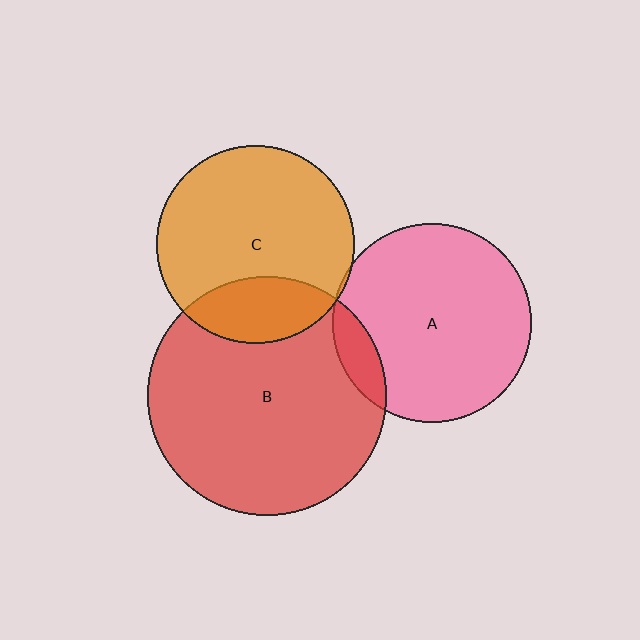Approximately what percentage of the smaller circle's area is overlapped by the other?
Approximately 25%.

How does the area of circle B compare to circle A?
Approximately 1.4 times.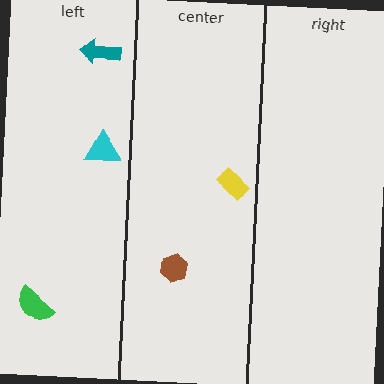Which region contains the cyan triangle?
The left region.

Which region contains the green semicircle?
The left region.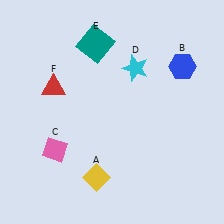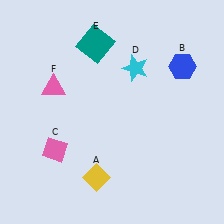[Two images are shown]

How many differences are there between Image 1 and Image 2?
There is 1 difference between the two images.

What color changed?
The triangle (F) changed from red in Image 1 to pink in Image 2.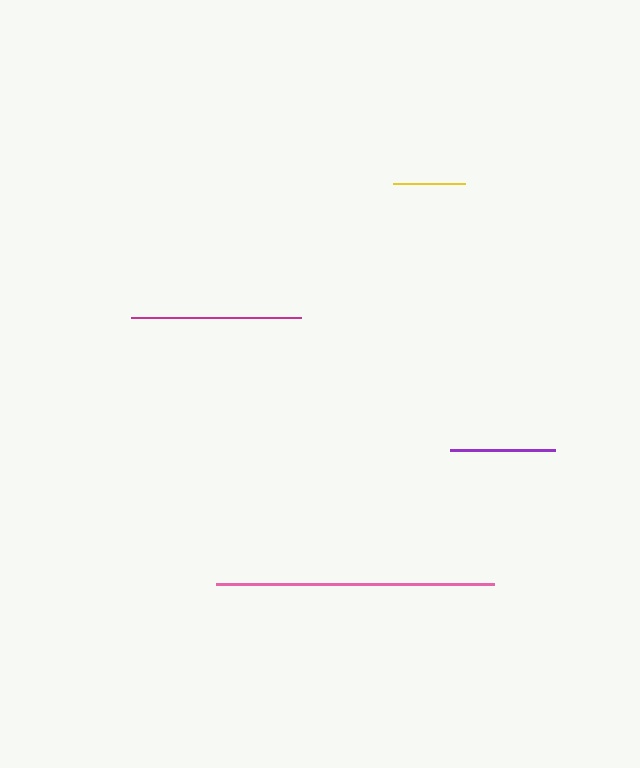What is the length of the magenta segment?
The magenta segment is approximately 170 pixels long.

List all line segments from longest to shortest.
From longest to shortest: pink, magenta, purple, yellow.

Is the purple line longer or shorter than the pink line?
The pink line is longer than the purple line.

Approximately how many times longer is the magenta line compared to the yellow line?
The magenta line is approximately 2.4 times the length of the yellow line.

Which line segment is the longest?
The pink line is the longest at approximately 278 pixels.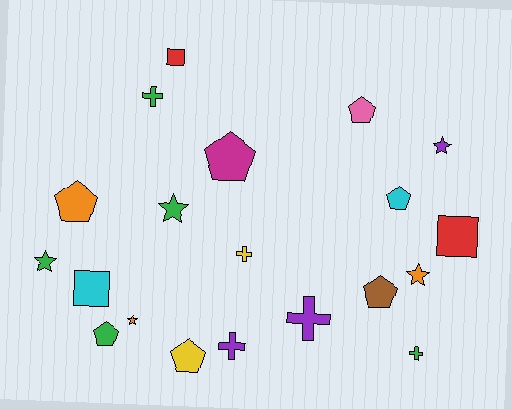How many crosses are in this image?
There are 5 crosses.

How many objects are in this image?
There are 20 objects.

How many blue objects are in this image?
There are no blue objects.